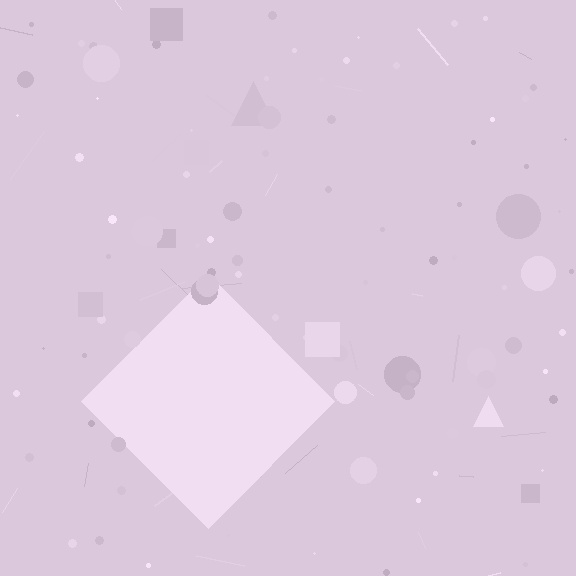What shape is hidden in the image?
A diamond is hidden in the image.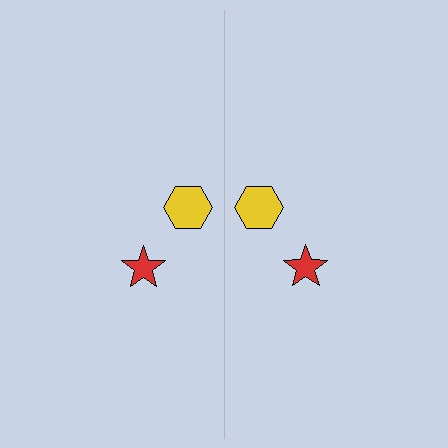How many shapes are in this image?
There are 4 shapes in this image.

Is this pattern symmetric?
Yes, this pattern has bilateral (reflection) symmetry.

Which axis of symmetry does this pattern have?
The pattern has a vertical axis of symmetry running through the center of the image.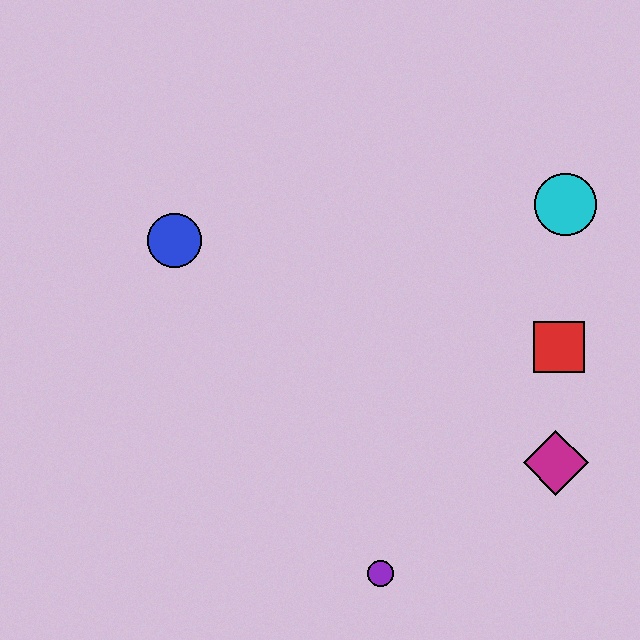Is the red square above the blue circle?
No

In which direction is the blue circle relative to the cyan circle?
The blue circle is to the left of the cyan circle.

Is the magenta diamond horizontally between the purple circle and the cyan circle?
Yes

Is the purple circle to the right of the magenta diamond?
No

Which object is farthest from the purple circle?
The cyan circle is farthest from the purple circle.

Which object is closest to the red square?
The magenta diamond is closest to the red square.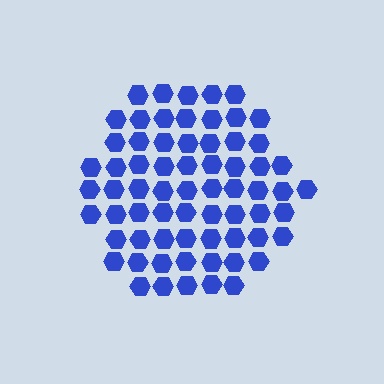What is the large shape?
The large shape is a hexagon.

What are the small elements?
The small elements are hexagons.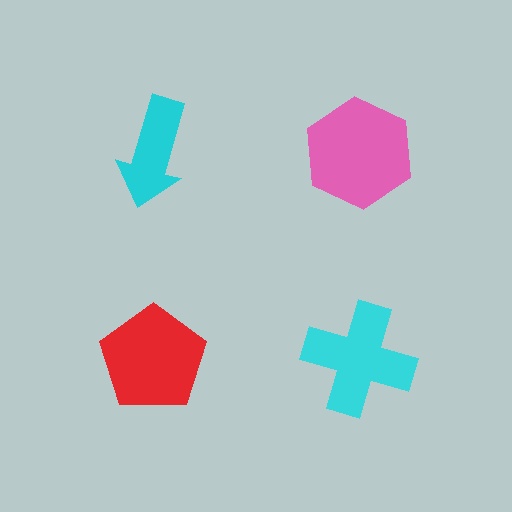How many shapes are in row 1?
2 shapes.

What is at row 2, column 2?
A cyan cross.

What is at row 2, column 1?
A red pentagon.